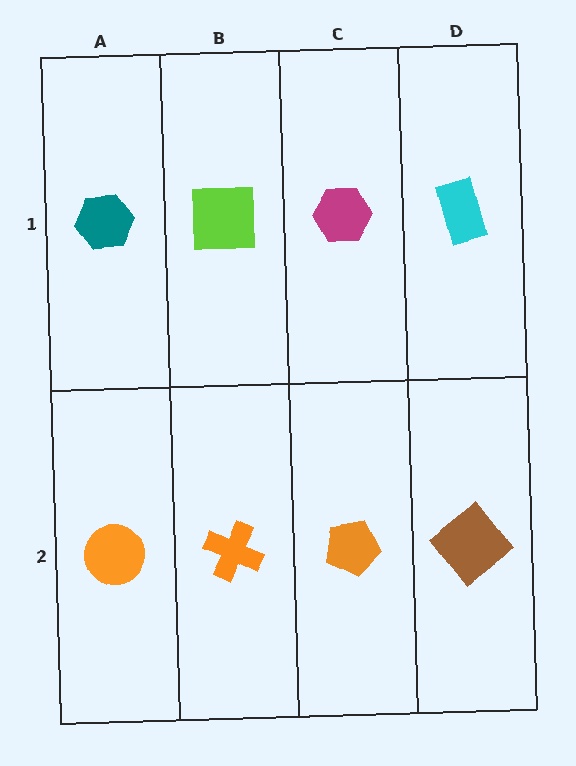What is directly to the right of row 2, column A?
An orange cross.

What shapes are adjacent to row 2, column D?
A cyan rectangle (row 1, column D), an orange pentagon (row 2, column C).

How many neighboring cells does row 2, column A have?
2.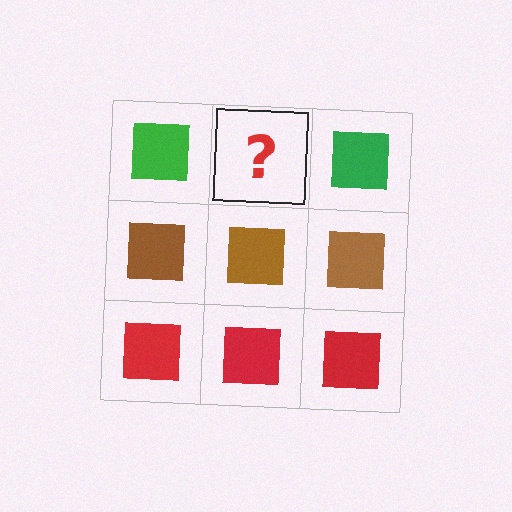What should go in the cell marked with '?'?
The missing cell should contain a green square.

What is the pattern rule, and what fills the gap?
The rule is that each row has a consistent color. The gap should be filled with a green square.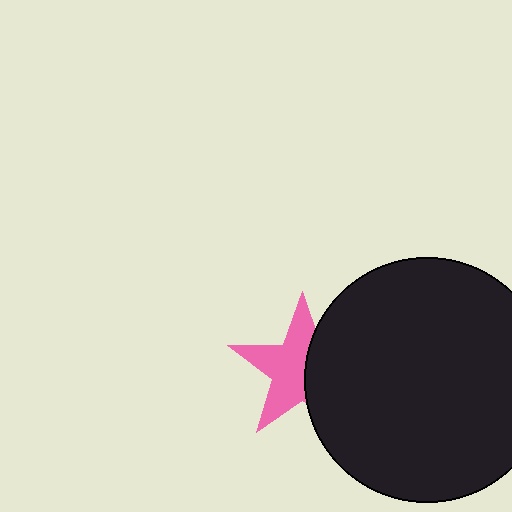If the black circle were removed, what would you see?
You would see the complete pink star.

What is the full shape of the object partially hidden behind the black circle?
The partially hidden object is a pink star.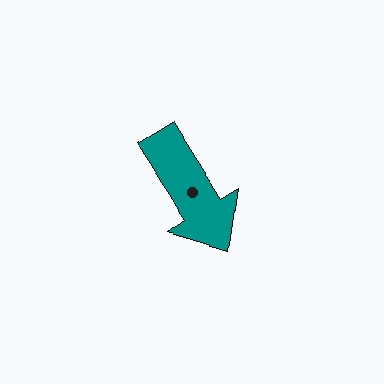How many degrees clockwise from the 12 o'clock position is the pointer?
Approximately 147 degrees.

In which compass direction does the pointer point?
Southeast.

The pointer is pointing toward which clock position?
Roughly 5 o'clock.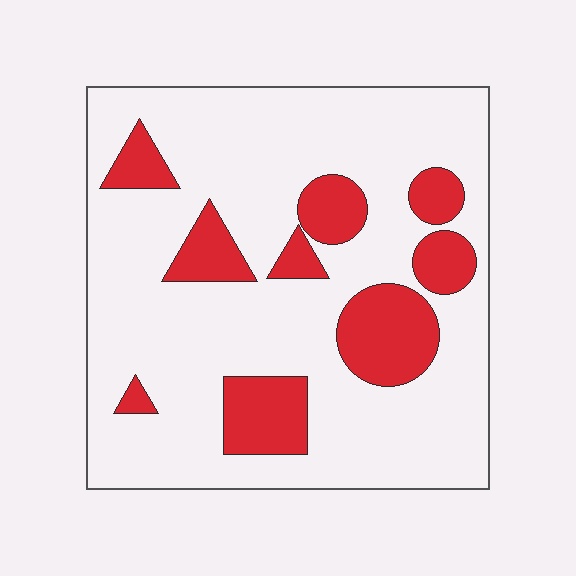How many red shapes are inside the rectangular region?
9.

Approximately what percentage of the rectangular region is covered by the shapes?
Approximately 20%.